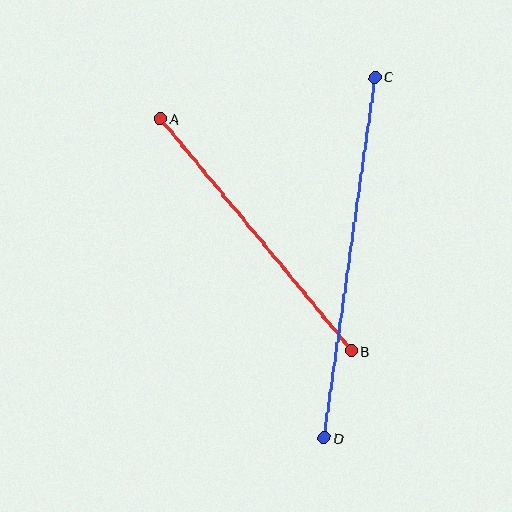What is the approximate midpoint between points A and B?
The midpoint is at approximately (256, 235) pixels.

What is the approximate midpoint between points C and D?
The midpoint is at approximately (350, 257) pixels.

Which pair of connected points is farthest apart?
Points C and D are farthest apart.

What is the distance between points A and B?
The distance is approximately 301 pixels.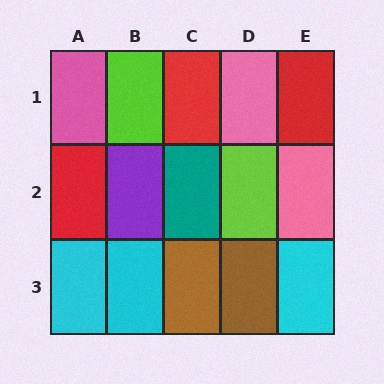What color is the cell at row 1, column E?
Red.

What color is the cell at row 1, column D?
Pink.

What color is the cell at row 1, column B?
Lime.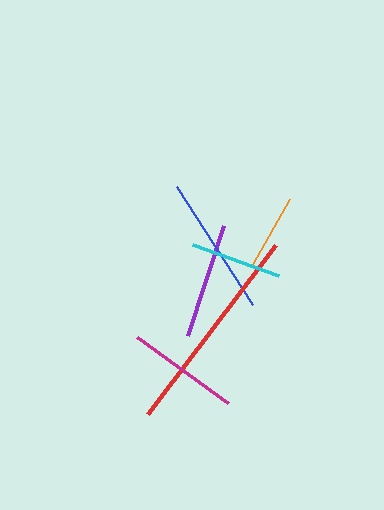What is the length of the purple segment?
The purple segment is approximately 115 pixels long.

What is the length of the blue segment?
The blue segment is approximately 141 pixels long.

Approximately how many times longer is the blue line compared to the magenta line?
The blue line is approximately 1.2 times the length of the magenta line.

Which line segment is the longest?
The red line is the longest at approximately 212 pixels.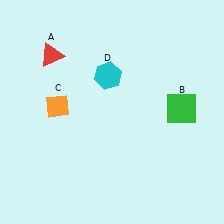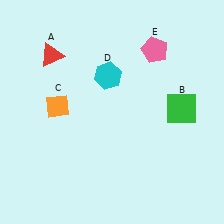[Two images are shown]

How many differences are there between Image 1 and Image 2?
There is 1 difference between the two images.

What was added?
A pink pentagon (E) was added in Image 2.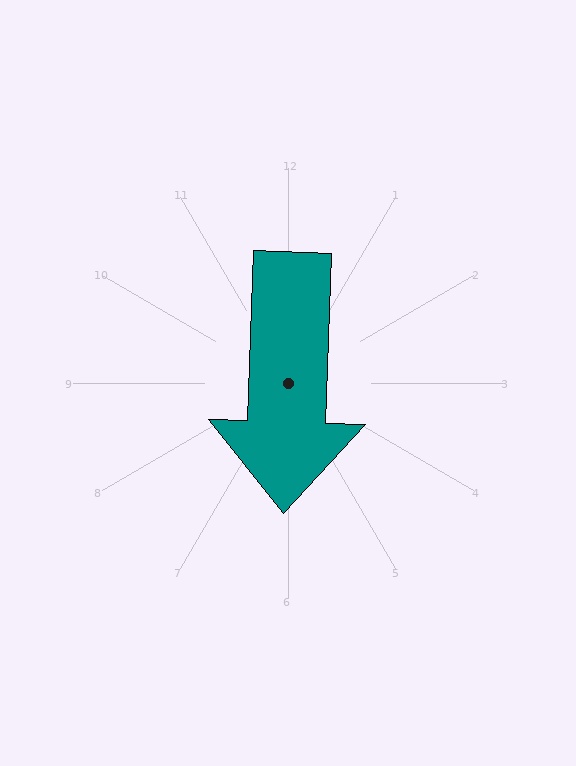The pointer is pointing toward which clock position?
Roughly 6 o'clock.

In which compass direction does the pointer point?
South.